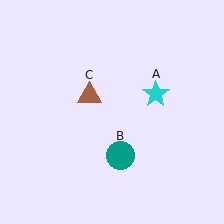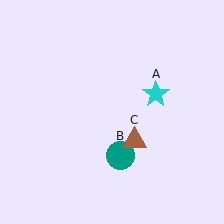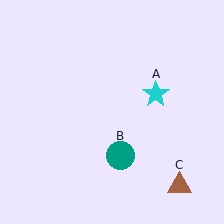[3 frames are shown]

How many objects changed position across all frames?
1 object changed position: brown triangle (object C).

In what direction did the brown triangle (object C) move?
The brown triangle (object C) moved down and to the right.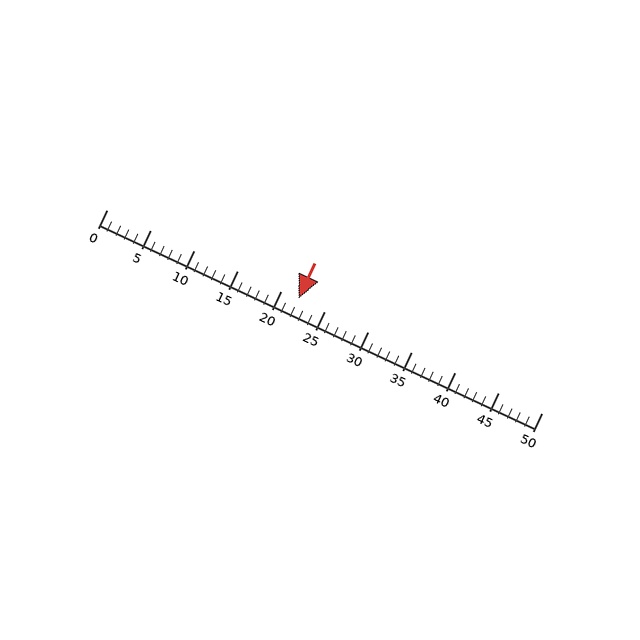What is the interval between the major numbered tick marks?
The major tick marks are spaced 5 units apart.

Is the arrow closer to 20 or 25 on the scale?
The arrow is closer to 20.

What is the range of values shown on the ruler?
The ruler shows values from 0 to 50.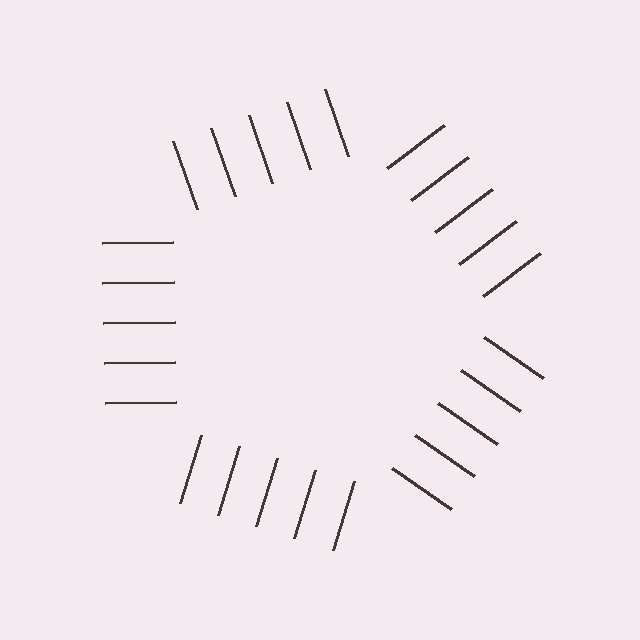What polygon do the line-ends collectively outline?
An illusory pentagon — the line segments terminate on its edges but no continuous stroke is drawn.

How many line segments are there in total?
25 — 5 along each of the 5 edges.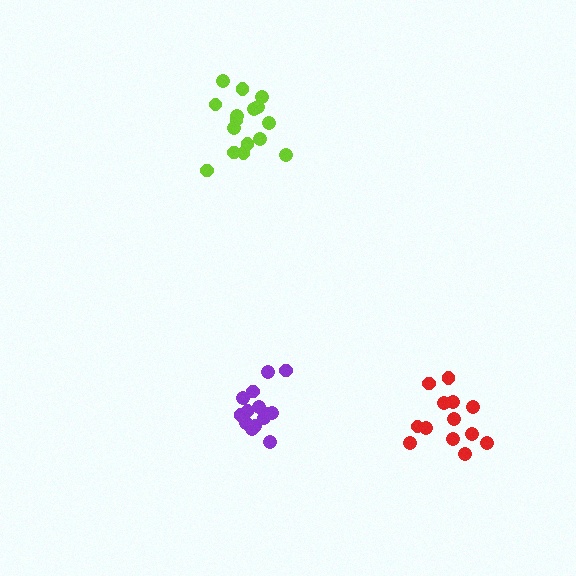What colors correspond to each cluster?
The clusters are colored: red, lime, purple.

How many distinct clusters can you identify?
There are 3 distinct clusters.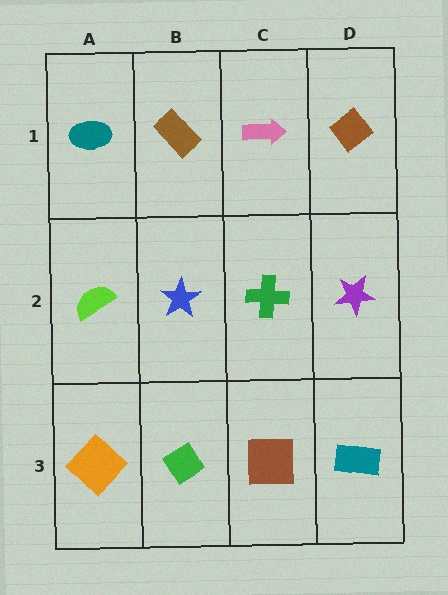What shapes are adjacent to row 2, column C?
A pink arrow (row 1, column C), a brown square (row 3, column C), a blue star (row 2, column B), a purple star (row 2, column D).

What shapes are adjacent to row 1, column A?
A lime semicircle (row 2, column A), a brown rectangle (row 1, column B).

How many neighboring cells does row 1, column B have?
3.